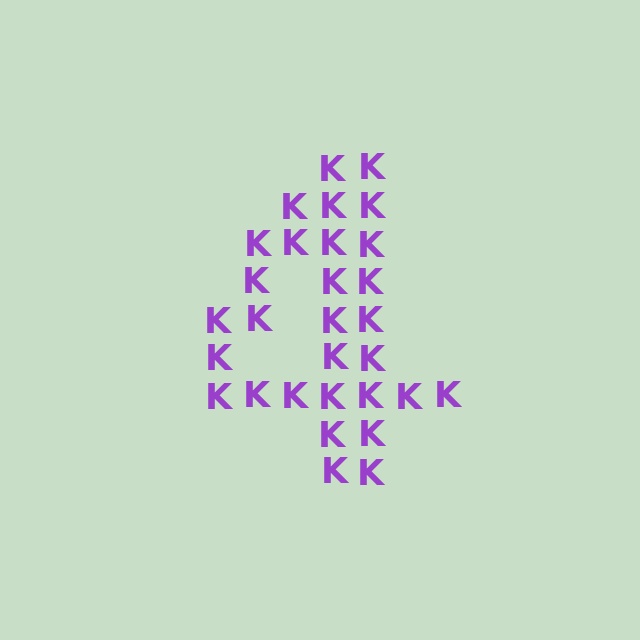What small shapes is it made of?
It is made of small letter K's.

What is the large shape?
The large shape is the digit 4.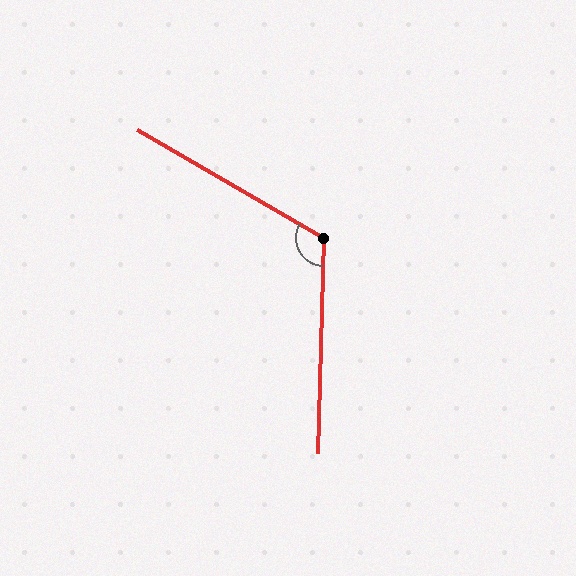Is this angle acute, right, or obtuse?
It is obtuse.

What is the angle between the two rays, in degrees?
Approximately 118 degrees.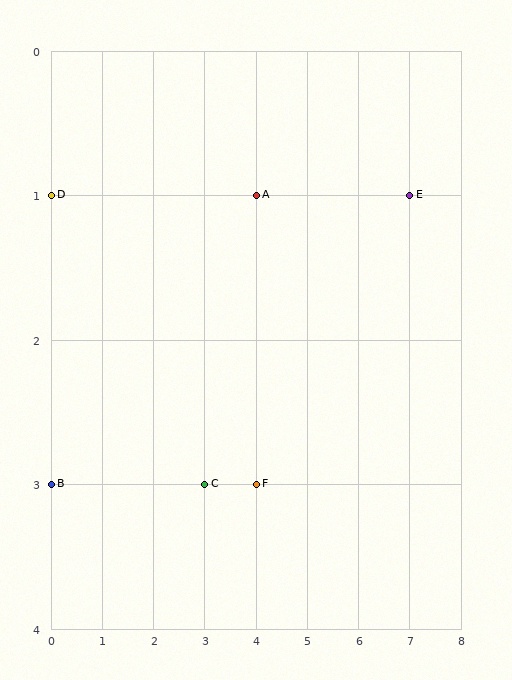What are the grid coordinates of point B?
Point B is at grid coordinates (0, 3).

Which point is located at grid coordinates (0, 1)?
Point D is at (0, 1).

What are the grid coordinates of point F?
Point F is at grid coordinates (4, 3).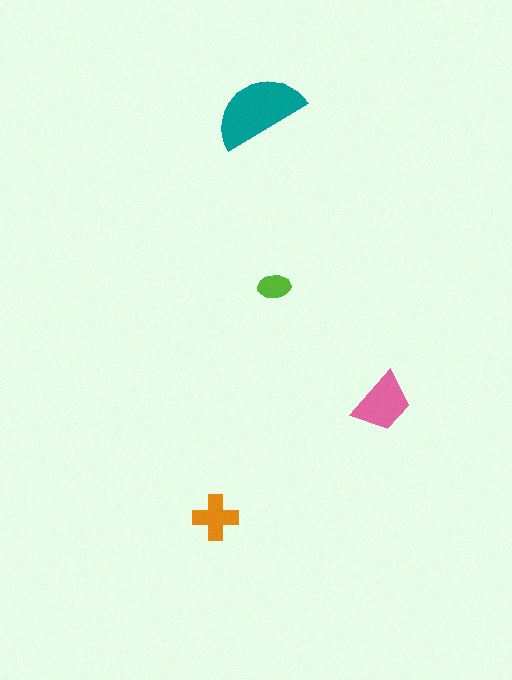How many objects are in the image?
There are 4 objects in the image.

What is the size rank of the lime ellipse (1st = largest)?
4th.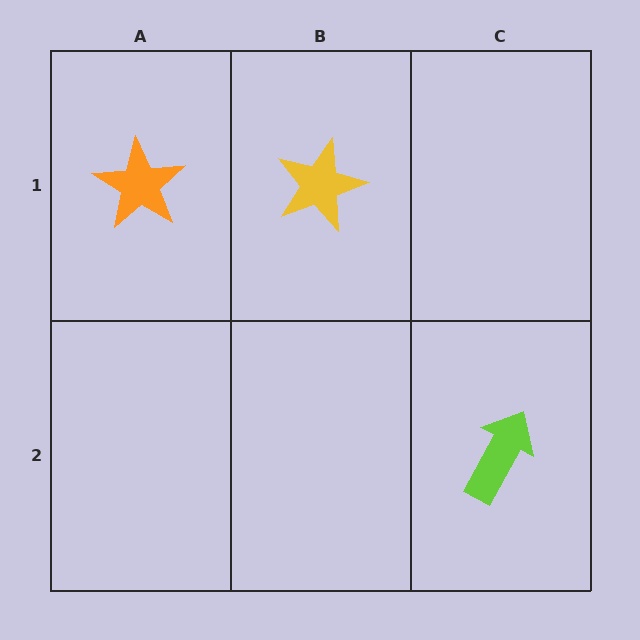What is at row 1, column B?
A yellow star.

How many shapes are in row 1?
2 shapes.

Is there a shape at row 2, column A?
No, that cell is empty.